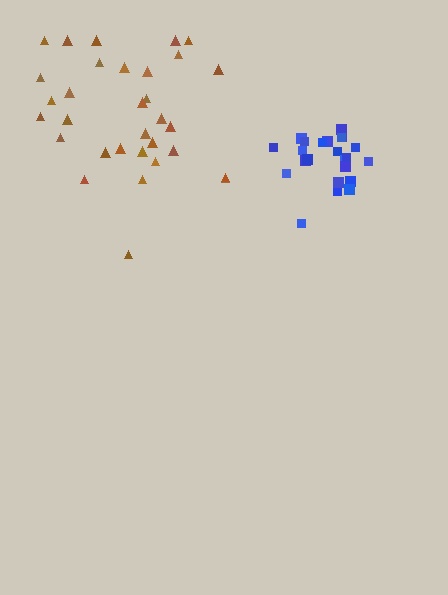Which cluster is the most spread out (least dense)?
Brown.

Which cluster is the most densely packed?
Blue.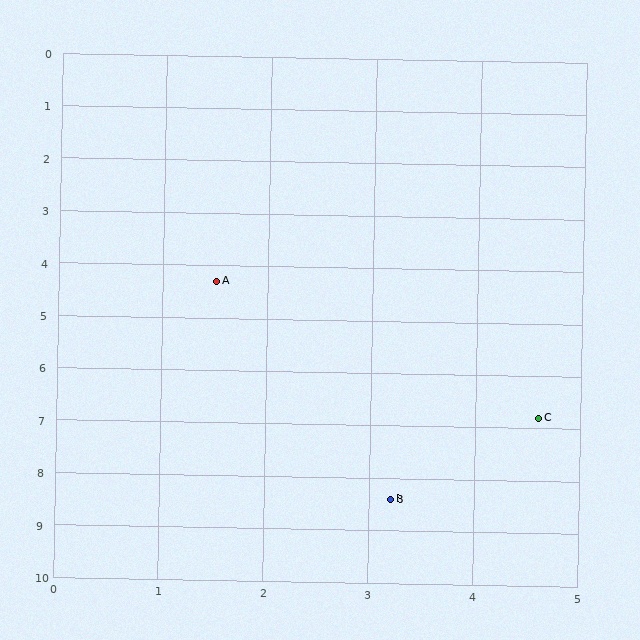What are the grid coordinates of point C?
Point C is at approximately (4.6, 6.8).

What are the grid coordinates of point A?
Point A is at approximately (1.5, 4.3).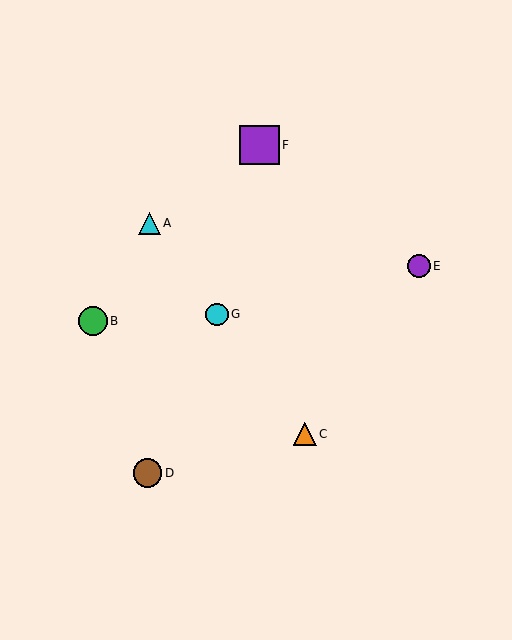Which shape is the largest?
The purple square (labeled F) is the largest.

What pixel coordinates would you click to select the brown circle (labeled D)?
Click at (147, 473) to select the brown circle D.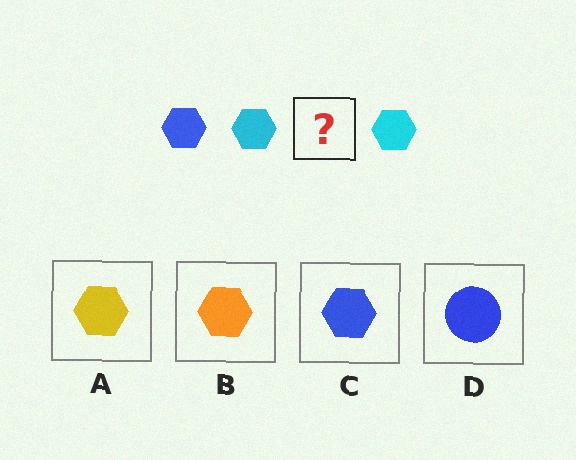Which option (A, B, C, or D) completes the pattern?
C.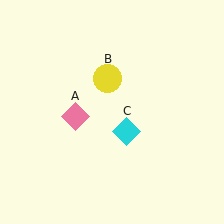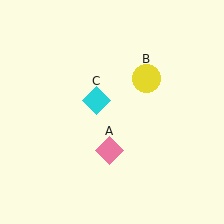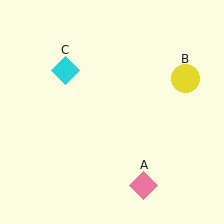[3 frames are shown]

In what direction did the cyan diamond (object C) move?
The cyan diamond (object C) moved up and to the left.